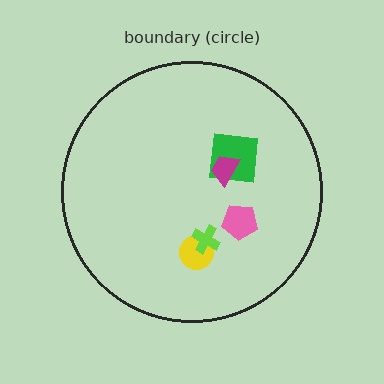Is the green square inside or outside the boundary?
Inside.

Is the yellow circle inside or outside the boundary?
Inside.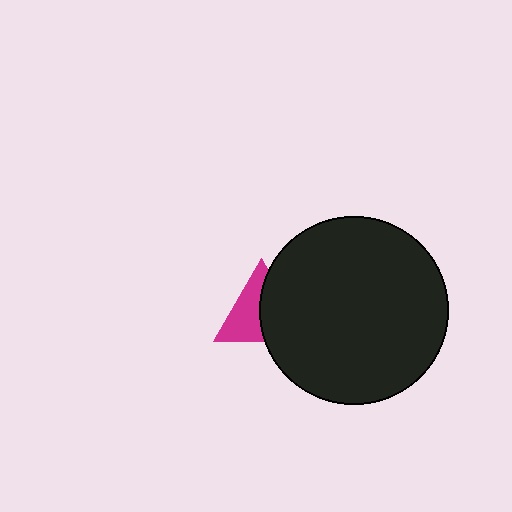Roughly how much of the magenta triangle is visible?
About half of it is visible (roughly 51%).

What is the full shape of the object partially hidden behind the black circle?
The partially hidden object is a magenta triangle.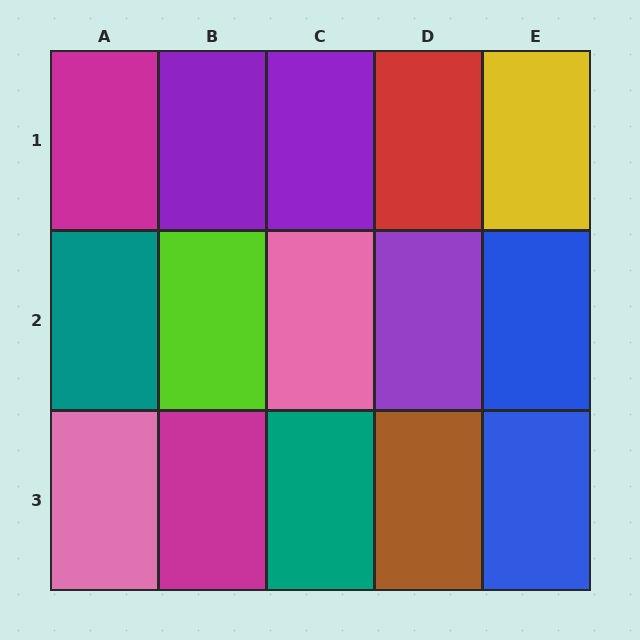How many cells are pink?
2 cells are pink.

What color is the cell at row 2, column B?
Lime.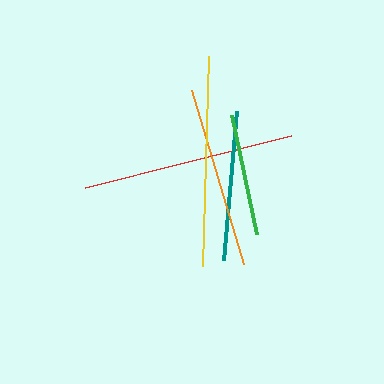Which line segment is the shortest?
The green line is the shortest at approximately 121 pixels.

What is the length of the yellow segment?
The yellow segment is approximately 210 pixels long.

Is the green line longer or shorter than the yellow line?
The yellow line is longer than the green line.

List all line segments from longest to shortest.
From longest to shortest: red, yellow, orange, teal, green.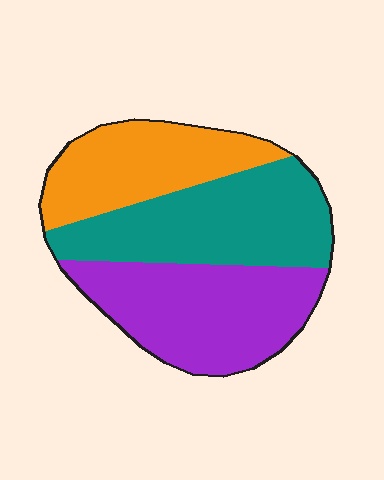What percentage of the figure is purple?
Purple covers around 35% of the figure.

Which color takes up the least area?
Orange, at roughly 25%.